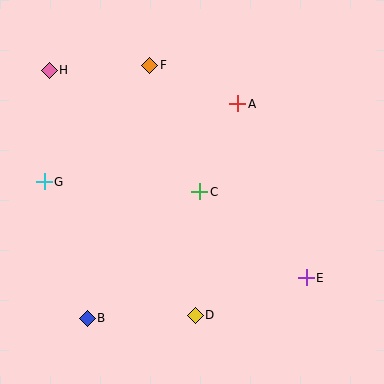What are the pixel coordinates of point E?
Point E is at (306, 278).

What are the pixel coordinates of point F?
Point F is at (150, 65).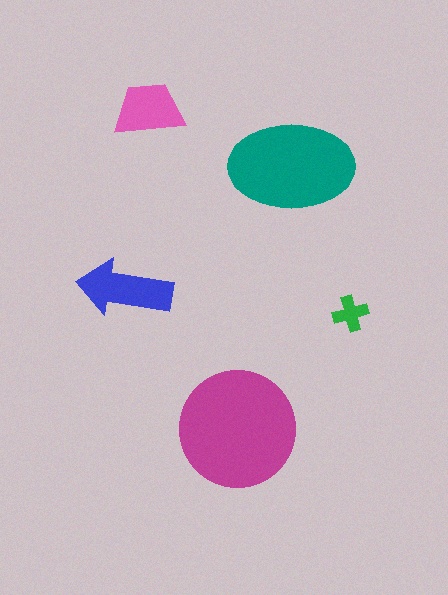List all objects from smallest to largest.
The green cross, the pink trapezoid, the blue arrow, the teal ellipse, the magenta circle.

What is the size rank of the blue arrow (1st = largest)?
3rd.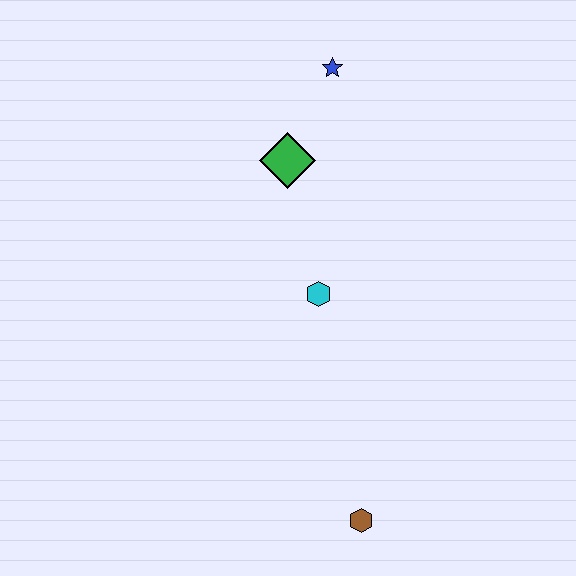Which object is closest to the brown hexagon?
The cyan hexagon is closest to the brown hexagon.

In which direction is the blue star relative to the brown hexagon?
The blue star is above the brown hexagon.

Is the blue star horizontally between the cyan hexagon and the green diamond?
No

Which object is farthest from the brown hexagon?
The blue star is farthest from the brown hexagon.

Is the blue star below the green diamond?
No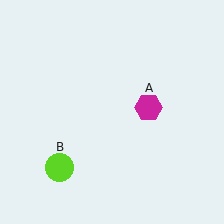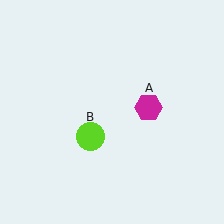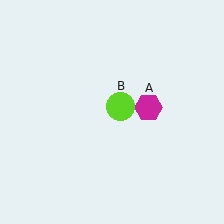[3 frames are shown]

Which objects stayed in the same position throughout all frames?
Magenta hexagon (object A) remained stationary.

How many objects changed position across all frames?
1 object changed position: lime circle (object B).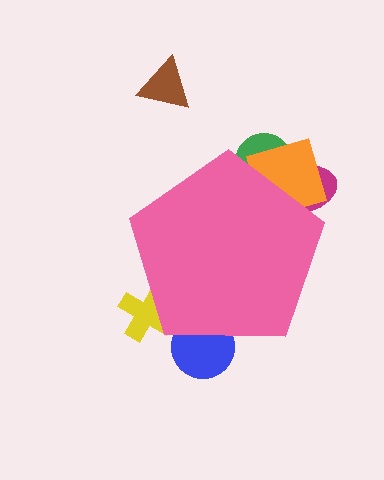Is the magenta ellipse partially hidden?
Yes, the magenta ellipse is partially hidden behind the pink pentagon.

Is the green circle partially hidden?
Yes, the green circle is partially hidden behind the pink pentagon.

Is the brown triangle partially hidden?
No, the brown triangle is fully visible.